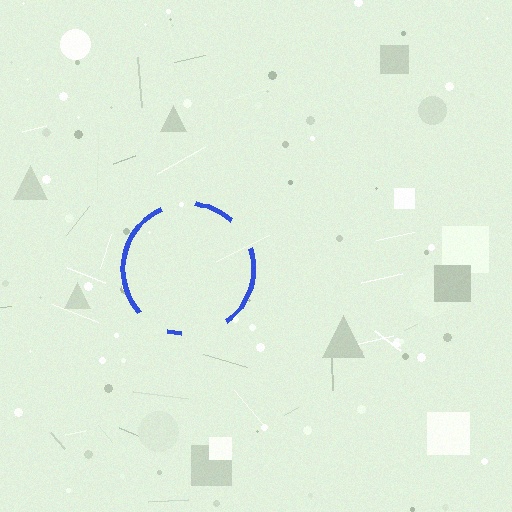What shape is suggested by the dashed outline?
The dashed outline suggests a circle.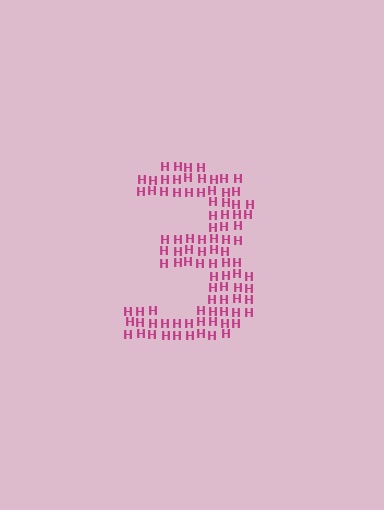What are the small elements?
The small elements are letter H's.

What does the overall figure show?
The overall figure shows the digit 3.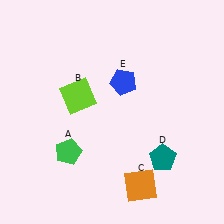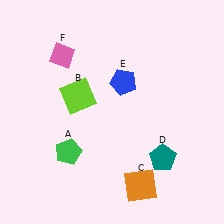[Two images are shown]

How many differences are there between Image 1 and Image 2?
There is 1 difference between the two images.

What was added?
A pink diamond (F) was added in Image 2.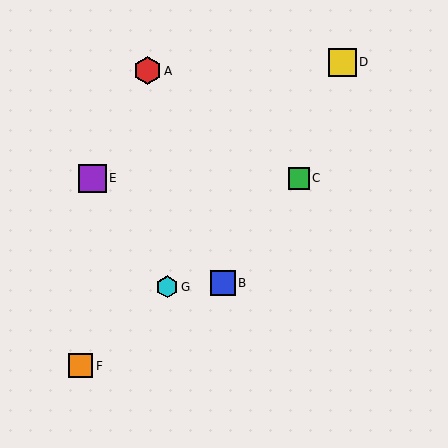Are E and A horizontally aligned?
No, E is at y≈178 and A is at y≈71.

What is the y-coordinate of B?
Object B is at y≈283.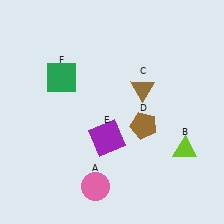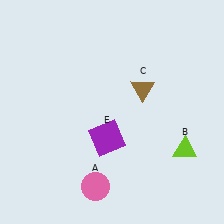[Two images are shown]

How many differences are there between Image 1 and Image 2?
There are 2 differences between the two images.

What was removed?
The brown pentagon (D), the green square (F) were removed in Image 2.